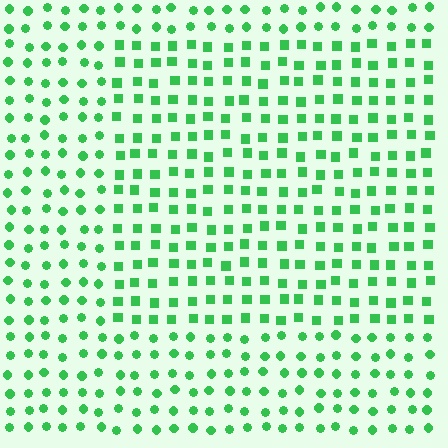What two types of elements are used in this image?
The image uses squares inside the rectangle region and circles outside it.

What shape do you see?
I see a rectangle.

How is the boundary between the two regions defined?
The boundary is defined by a change in element shape: squares inside vs. circles outside. All elements share the same color and spacing.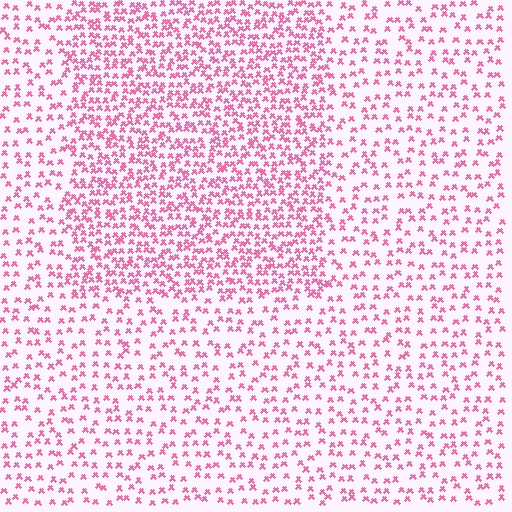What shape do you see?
I see a rectangle.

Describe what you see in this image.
The image contains small pink elements arranged at two different densities. A rectangle-shaped region is visible where the elements are more densely packed than the surrounding area.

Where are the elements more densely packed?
The elements are more densely packed inside the rectangle boundary.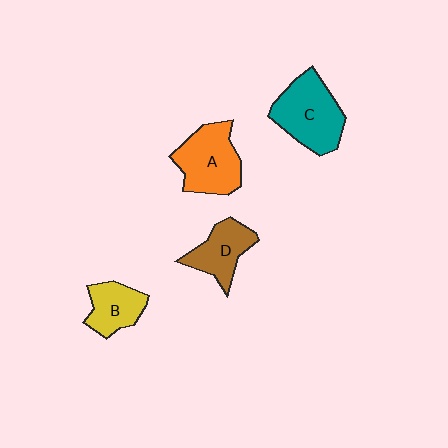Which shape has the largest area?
Shape C (teal).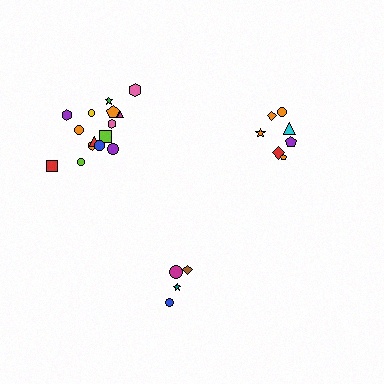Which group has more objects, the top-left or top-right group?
The top-left group.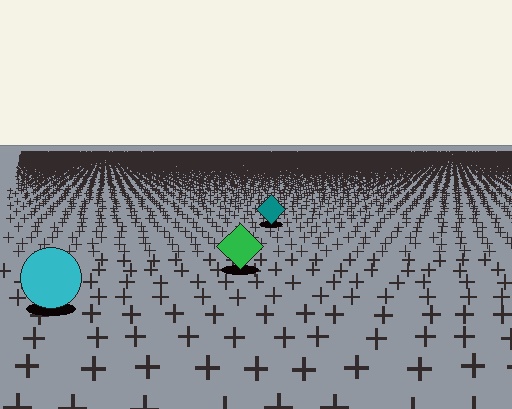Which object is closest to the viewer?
The cyan circle is closest. The texture marks near it are larger and more spread out.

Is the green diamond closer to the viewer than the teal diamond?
Yes. The green diamond is closer — you can tell from the texture gradient: the ground texture is coarser near it.